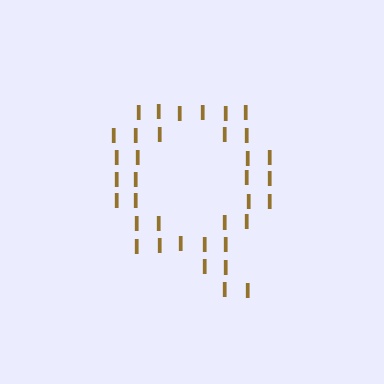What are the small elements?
The small elements are letter I's.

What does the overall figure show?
The overall figure shows the letter Q.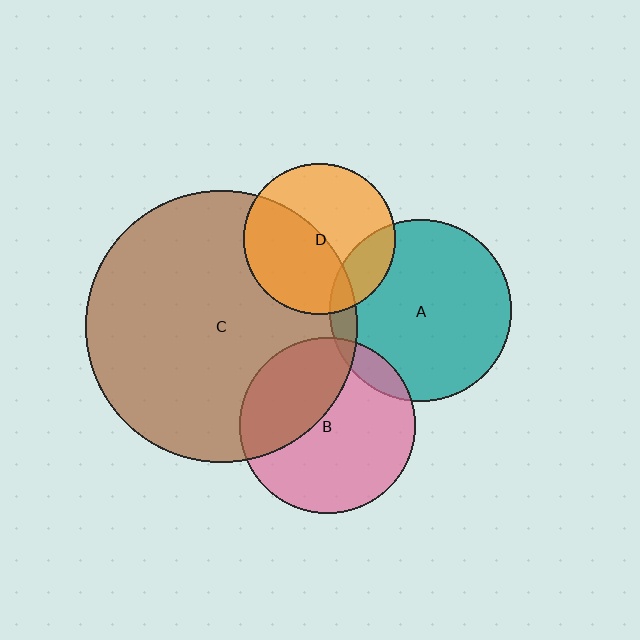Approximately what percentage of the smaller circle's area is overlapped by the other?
Approximately 5%.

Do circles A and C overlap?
Yes.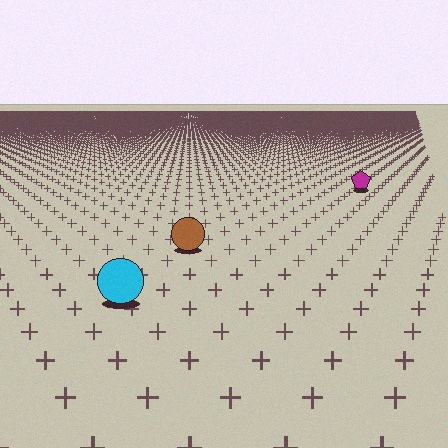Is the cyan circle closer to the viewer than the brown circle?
Yes. The cyan circle is closer — you can tell from the texture gradient: the ground texture is coarser near it.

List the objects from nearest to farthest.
From nearest to farthest: the cyan circle, the brown circle, the magenta pentagon.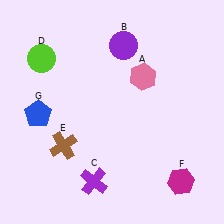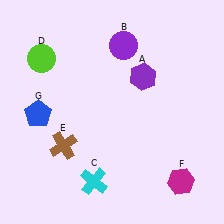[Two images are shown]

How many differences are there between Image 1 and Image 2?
There are 2 differences between the two images.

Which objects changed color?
A changed from pink to purple. C changed from purple to cyan.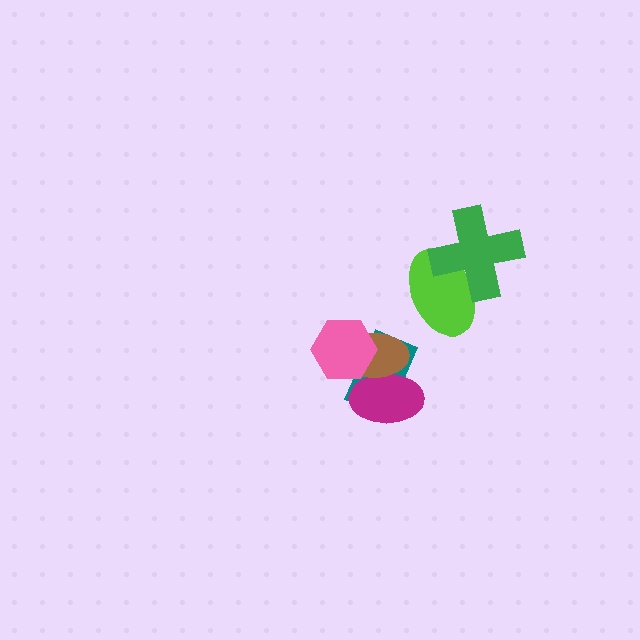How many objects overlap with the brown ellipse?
3 objects overlap with the brown ellipse.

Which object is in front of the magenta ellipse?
The brown ellipse is in front of the magenta ellipse.